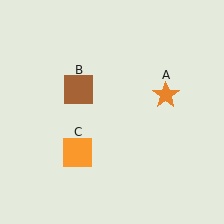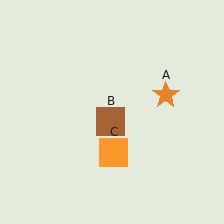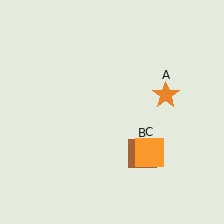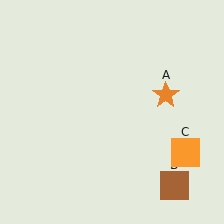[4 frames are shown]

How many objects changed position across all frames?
2 objects changed position: brown square (object B), orange square (object C).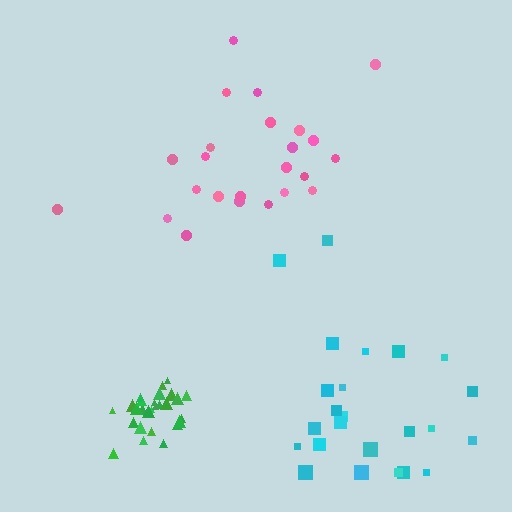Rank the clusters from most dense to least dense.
green, pink, cyan.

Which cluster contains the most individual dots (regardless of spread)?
Green (27).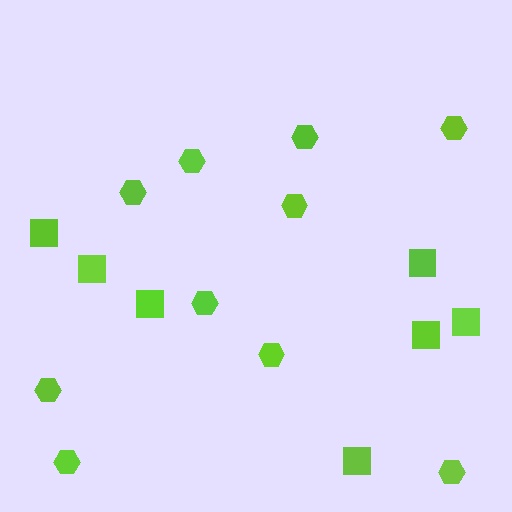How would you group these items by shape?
There are 2 groups: one group of hexagons (10) and one group of squares (7).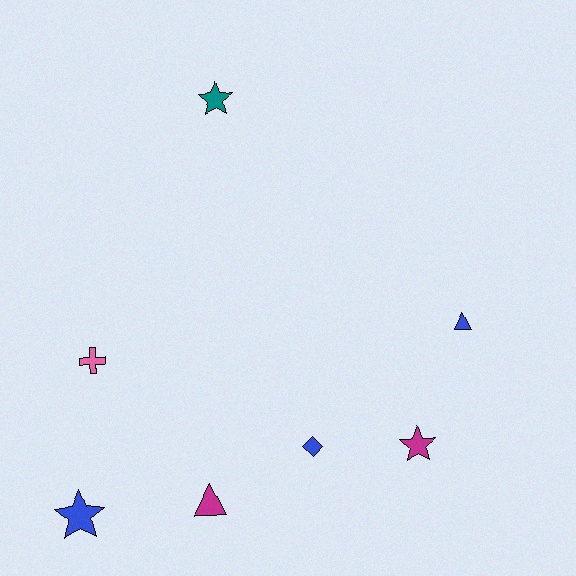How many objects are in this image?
There are 7 objects.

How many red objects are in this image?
There are no red objects.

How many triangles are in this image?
There are 2 triangles.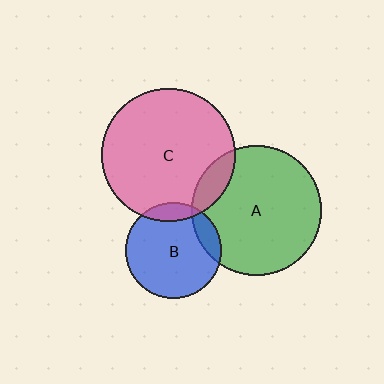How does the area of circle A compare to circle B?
Approximately 1.8 times.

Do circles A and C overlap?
Yes.